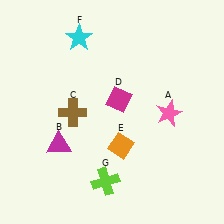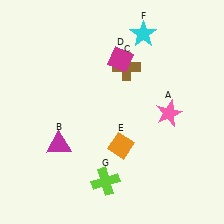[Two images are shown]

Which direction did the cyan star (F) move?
The cyan star (F) moved right.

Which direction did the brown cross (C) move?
The brown cross (C) moved right.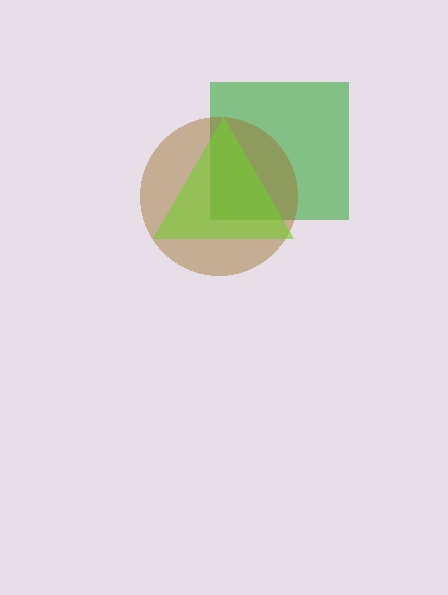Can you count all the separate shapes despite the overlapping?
Yes, there are 3 separate shapes.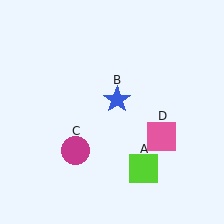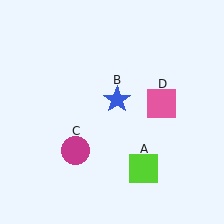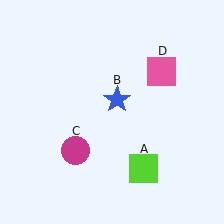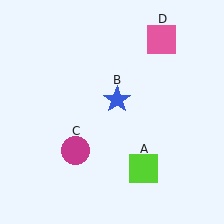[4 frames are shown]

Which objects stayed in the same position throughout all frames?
Lime square (object A) and blue star (object B) and magenta circle (object C) remained stationary.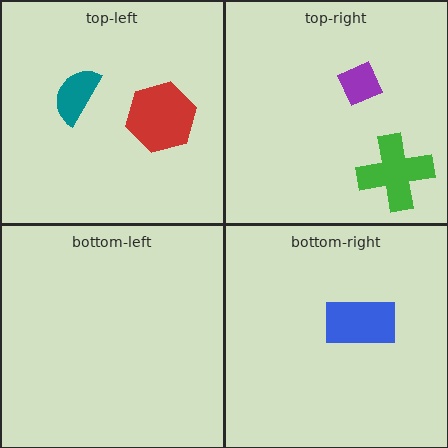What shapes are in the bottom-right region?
The blue rectangle.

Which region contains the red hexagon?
The top-left region.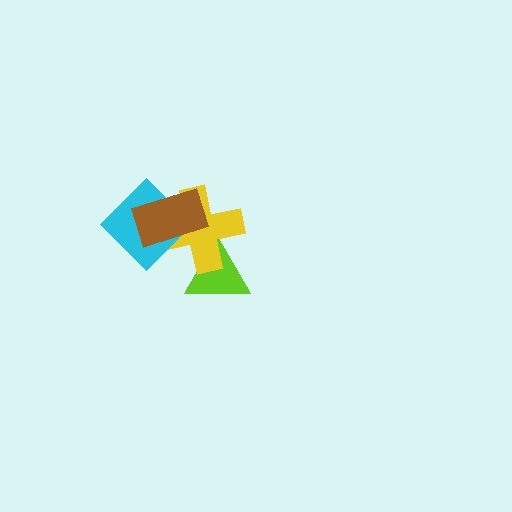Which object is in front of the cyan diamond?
The brown rectangle is in front of the cyan diamond.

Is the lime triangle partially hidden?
Yes, it is partially covered by another shape.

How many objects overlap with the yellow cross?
3 objects overlap with the yellow cross.